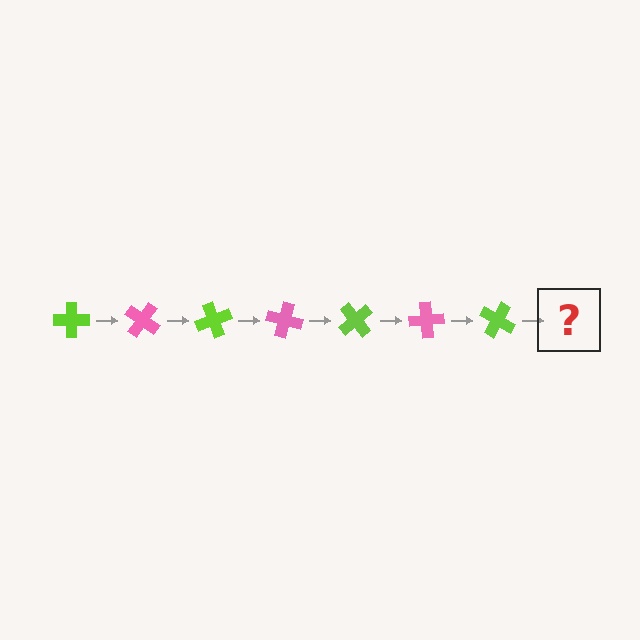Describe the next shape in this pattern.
It should be a pink cross, rotated 245 degrees from the start.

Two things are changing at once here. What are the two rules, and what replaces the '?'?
The two rules are that it rotates 35 degrees each step and the color cycles through lime and pink. The '?' should be a pink cross, rotated 245 degrees from the start.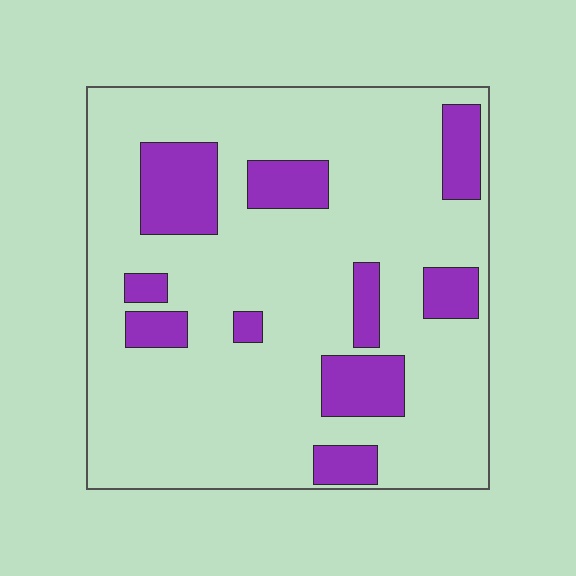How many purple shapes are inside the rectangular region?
10.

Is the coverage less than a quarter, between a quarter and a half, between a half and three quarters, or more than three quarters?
Less than a quarter.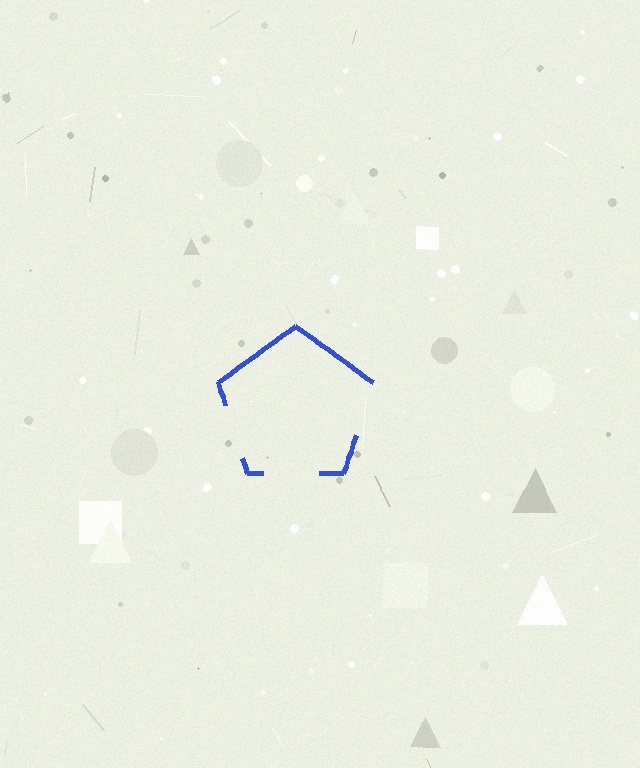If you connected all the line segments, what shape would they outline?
They would outline a pentagon.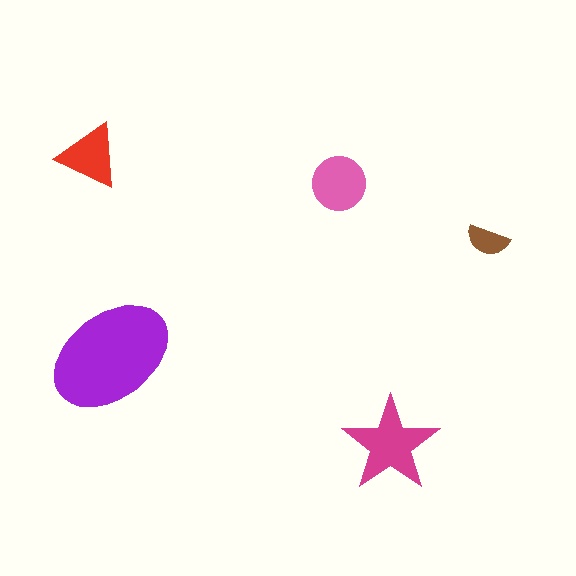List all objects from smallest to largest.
The brown semicircle, the red triangle, the pink circle, the magenta star, the purple ellipse.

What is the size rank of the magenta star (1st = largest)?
2nd.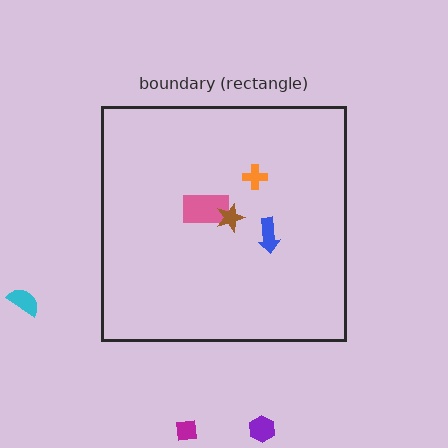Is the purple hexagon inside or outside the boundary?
Outside.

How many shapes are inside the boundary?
4 inside, 3 outside.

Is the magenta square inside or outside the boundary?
Outside.